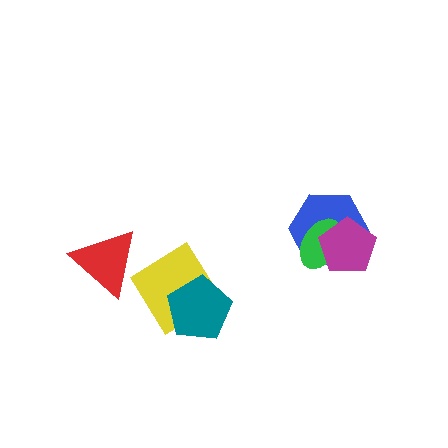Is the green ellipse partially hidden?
Yes, it is partially covered by another shape.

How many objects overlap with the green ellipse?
2 objects overlap with the green ellipse.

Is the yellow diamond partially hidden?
Yes, it is partially covered by another shape.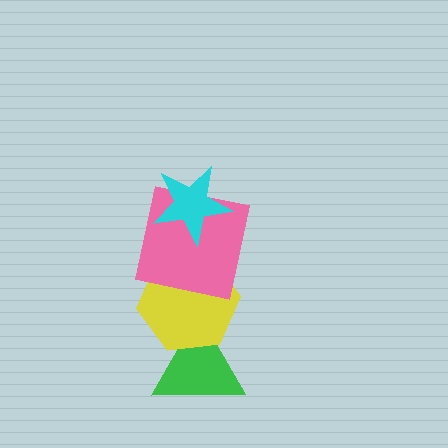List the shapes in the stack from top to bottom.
From top to bottom: the cyan star, the pink square, the yellow hexagon, the green triangle.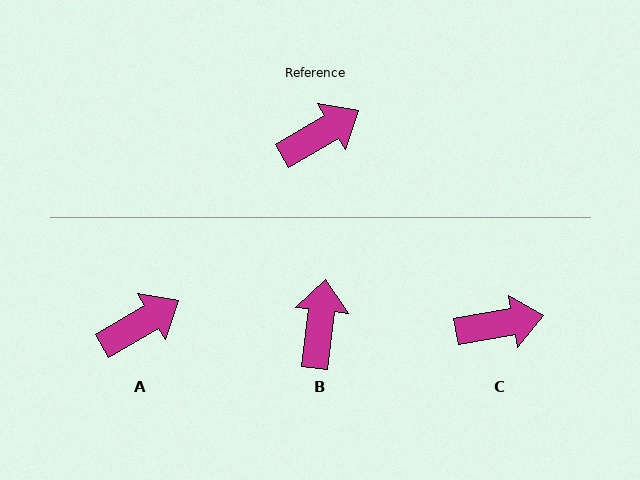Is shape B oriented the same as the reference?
No, it is off by about 52 degrees.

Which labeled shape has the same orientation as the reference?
A.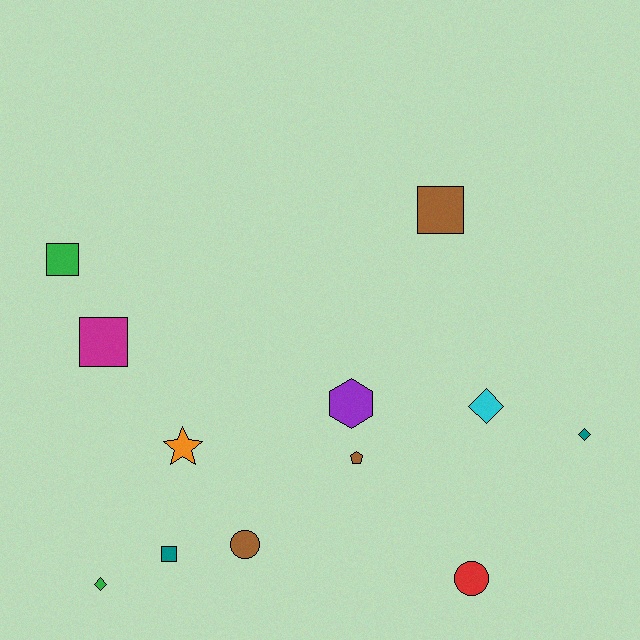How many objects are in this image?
There are 12 objects.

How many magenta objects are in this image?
There is 1 magenta object.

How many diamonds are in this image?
There are 3 diamonds.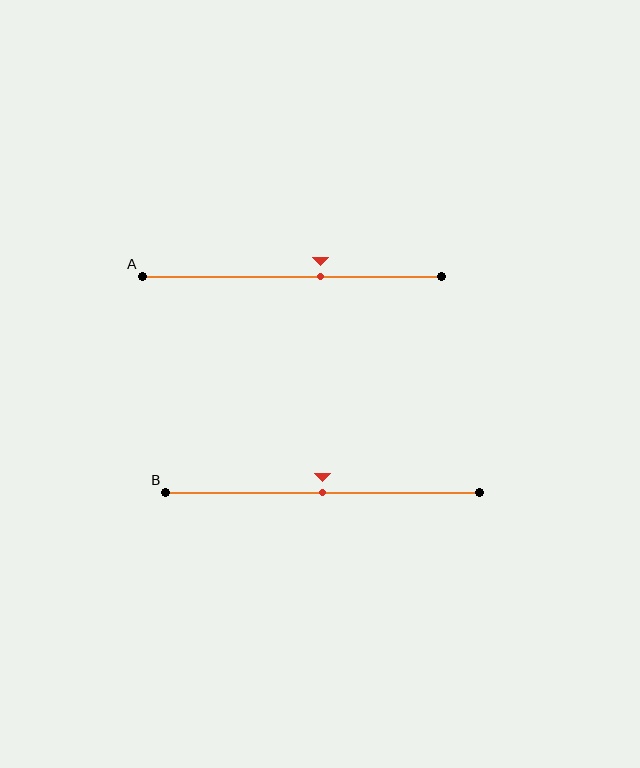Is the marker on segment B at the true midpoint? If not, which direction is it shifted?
Yes, the marker on segment B is at the true midpoint.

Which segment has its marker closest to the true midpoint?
Segment B has its marker closest to the true midpoint.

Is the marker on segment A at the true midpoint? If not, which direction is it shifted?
No, the marker on segment A is shifted to the right by about 10% of the segment length.